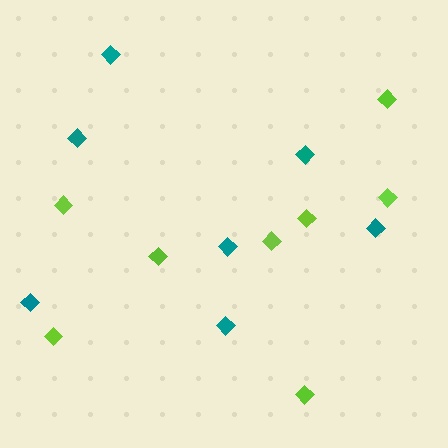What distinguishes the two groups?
There are 2 groups: one group of teal diamonds (7) and one group of lime diamonds (8).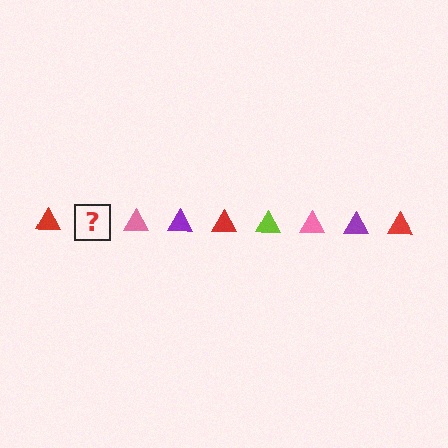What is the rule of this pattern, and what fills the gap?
The rule is that the pattern cycles through red, lime, pink, purple triangles. The gap should be filled with a lime triangle.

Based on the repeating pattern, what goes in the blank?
The blank should be a lime triangle.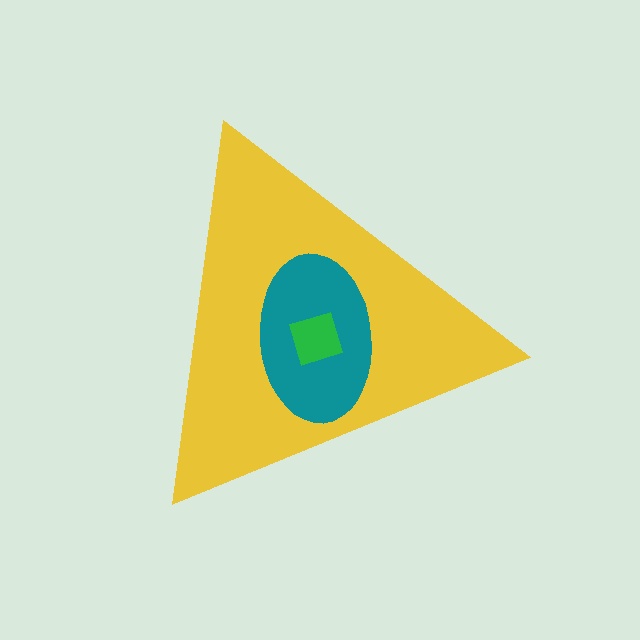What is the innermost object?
The green square.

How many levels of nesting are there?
3.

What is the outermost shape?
The yellow triangle.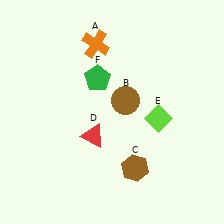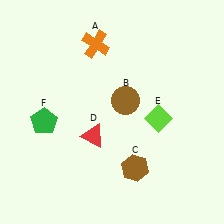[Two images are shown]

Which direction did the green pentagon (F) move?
The green pentagon (F) moved left.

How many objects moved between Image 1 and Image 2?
1 object moved between the two images.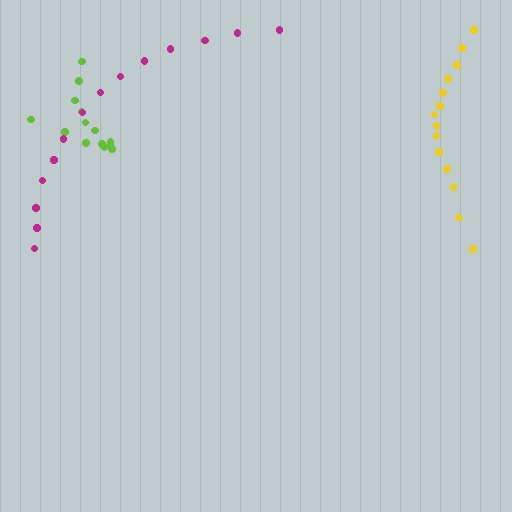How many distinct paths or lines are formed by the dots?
There are 3 distinct paths.